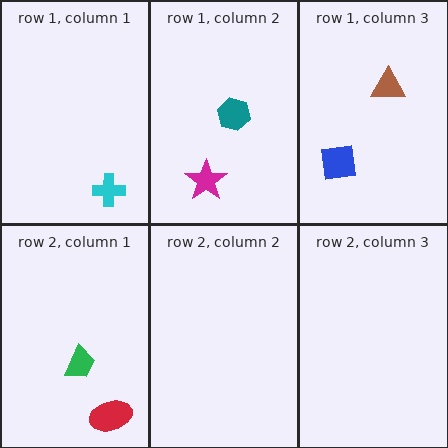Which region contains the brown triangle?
The row 1, column 3 region.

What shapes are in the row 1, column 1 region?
The cyan cross.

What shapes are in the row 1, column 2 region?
The magenta star, the teal hexagon.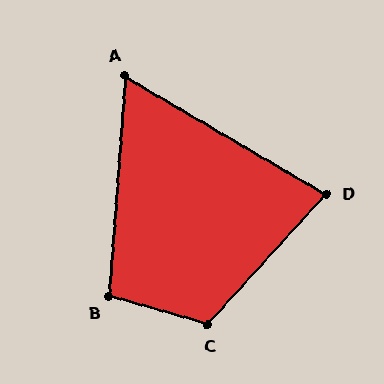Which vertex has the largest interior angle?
C, at approximately 116 degrees.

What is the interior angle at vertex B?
Approximately 102 degrees (obtuse).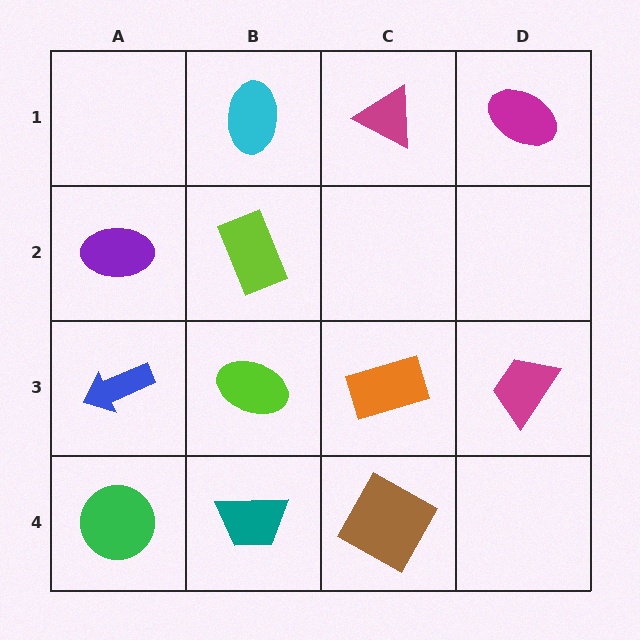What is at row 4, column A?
A green circle.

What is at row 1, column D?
A magenta ellipse.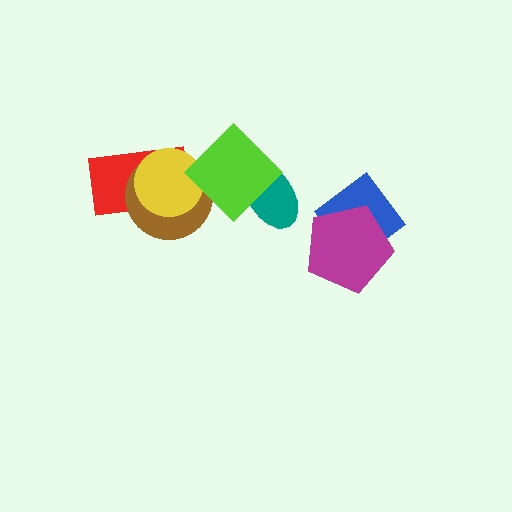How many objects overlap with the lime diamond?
3 objects overlap with the lime diamond.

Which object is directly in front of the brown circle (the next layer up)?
The yellow circle is directly in front of the brown circle.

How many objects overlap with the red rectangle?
2 objects overlap with the red rectangle.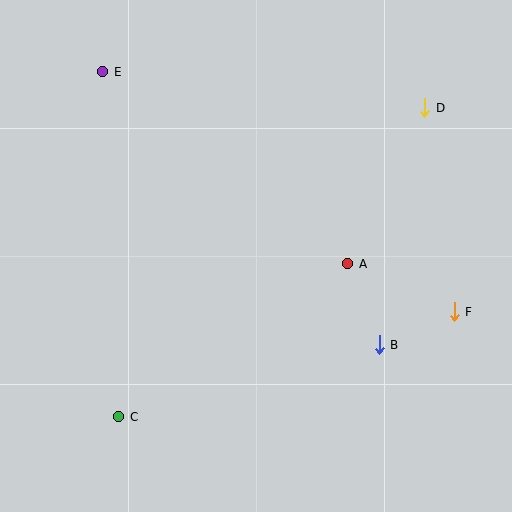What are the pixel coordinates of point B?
Point B is at (379, 345).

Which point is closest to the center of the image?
Point A at (348, 264) is closest to the center.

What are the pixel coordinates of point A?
Point A is at (348, 264).